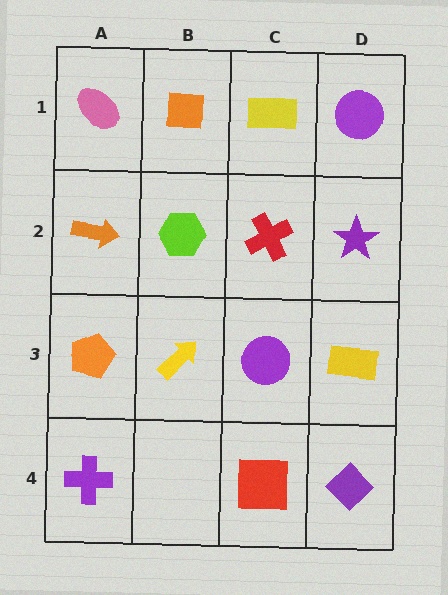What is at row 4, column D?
A purple diamond.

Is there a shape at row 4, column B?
No, that cell is empty.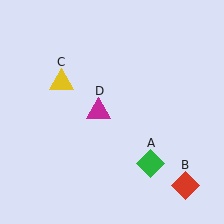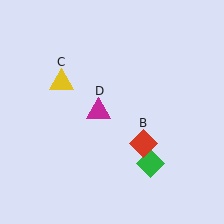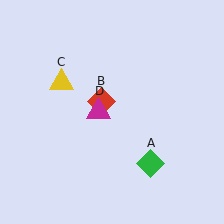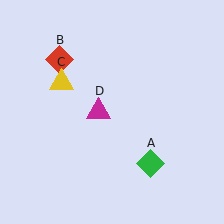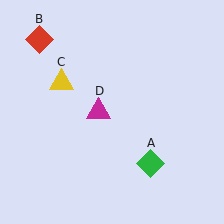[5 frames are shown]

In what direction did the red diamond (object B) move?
The red diamond (object B) moved up and to the left.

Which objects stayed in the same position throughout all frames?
Green diamond (object A) and yellow triangle (object C) and magenta triangle (object D) remained stationary.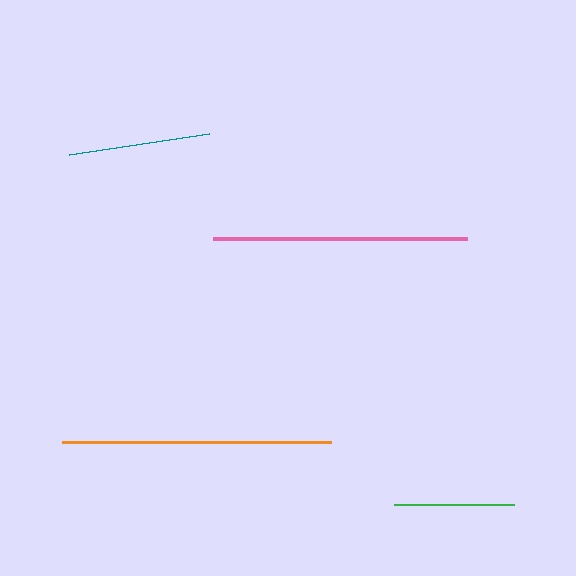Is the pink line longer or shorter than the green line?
The pink line is longer than the green line.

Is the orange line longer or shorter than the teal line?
The orange line is longer than the teal line.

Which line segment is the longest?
The orange line is the longest at approximately 269 pixels.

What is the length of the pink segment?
The pink segment is approximately 254 pixels long.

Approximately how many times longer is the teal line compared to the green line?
The teal line is approximately 1.2 times the length of the green line.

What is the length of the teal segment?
The teal segment is approximately 142 pixels long.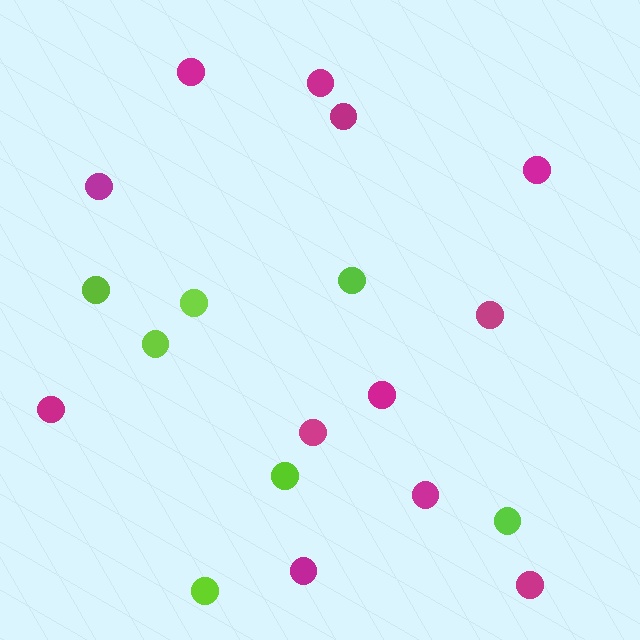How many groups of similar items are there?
There are 2 groups: one group of lime circles (7) and one group of magenta circles (12).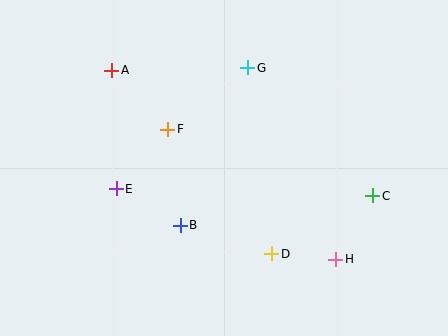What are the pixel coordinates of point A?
Point A is at (112, 70).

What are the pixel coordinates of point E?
Point E is at (116, 189).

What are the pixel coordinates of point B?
Point B is at (180, 225).